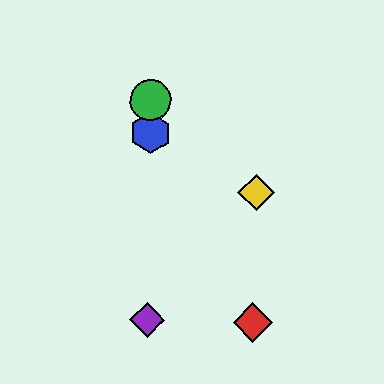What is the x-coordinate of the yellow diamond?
The yellow diamond is at x≈256.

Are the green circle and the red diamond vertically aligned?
No, the green circle is at x≈151 and the red diamond is at x≈253.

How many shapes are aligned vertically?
3 shapes (the blue hexagon, the green circle, the purple diamond) are aligned vertically.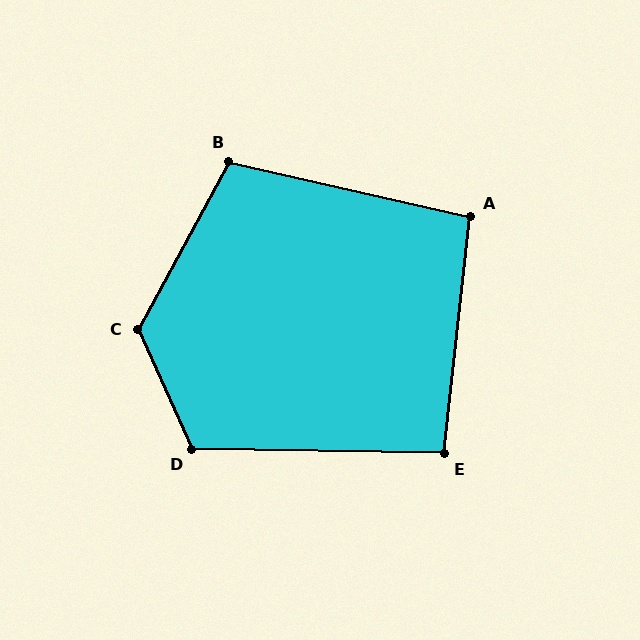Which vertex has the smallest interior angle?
E, at approximately 95 degrees.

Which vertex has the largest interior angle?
C, at approximately 127 degrees.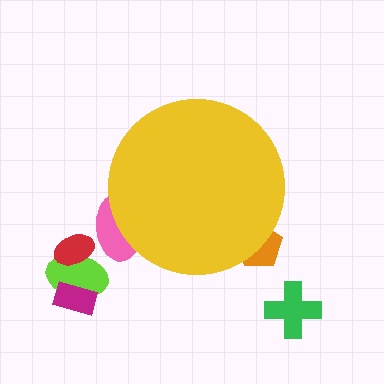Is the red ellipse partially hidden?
No, the red ellipse is fully visible.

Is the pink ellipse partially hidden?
Yes, the pink ellipse is partially hidden behind the yellow circle.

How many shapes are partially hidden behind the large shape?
2 shapes are partially hidden.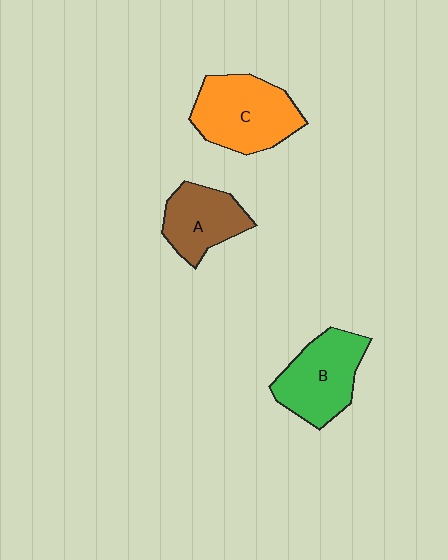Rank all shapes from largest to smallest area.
From largest to smallest: C (orange), B (green), A (brown).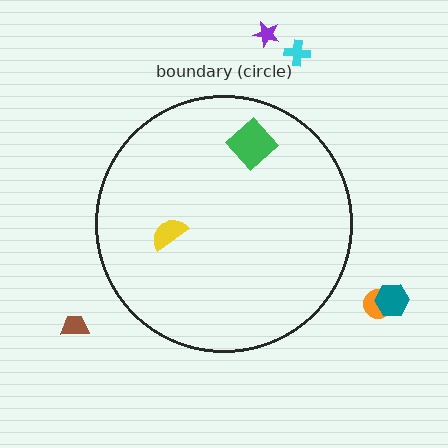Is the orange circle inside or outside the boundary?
Outside.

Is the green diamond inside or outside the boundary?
Inside.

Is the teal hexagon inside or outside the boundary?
Outside.